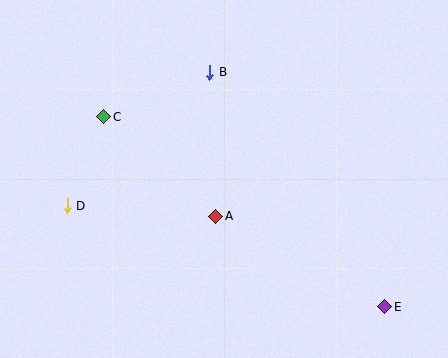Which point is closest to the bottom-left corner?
Point D is closest to the bottom-left corner.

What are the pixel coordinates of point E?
Point E is at (385, 307).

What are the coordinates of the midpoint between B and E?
The midpoint between B and E is at (297, 189).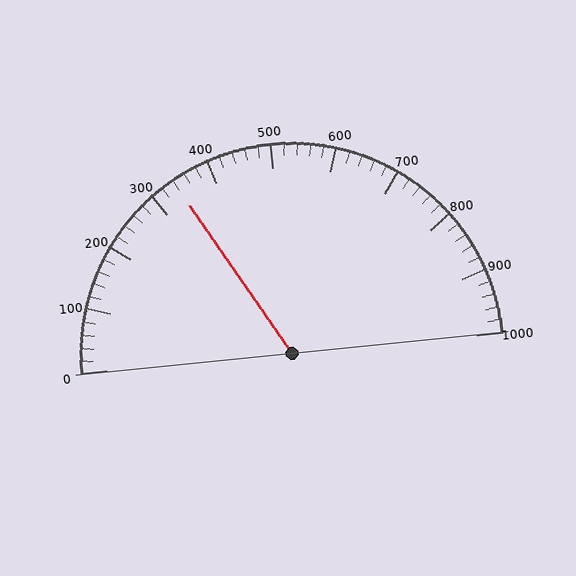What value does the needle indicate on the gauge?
The needle indicates approximately 340.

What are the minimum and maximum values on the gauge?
The gauge ranges from 0 to 1000.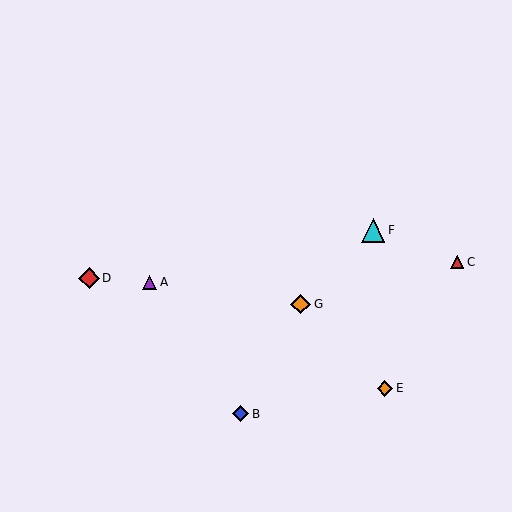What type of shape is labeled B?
Shape B is a blue diamond.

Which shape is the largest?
The cyan triangle (labeled F) is the largest.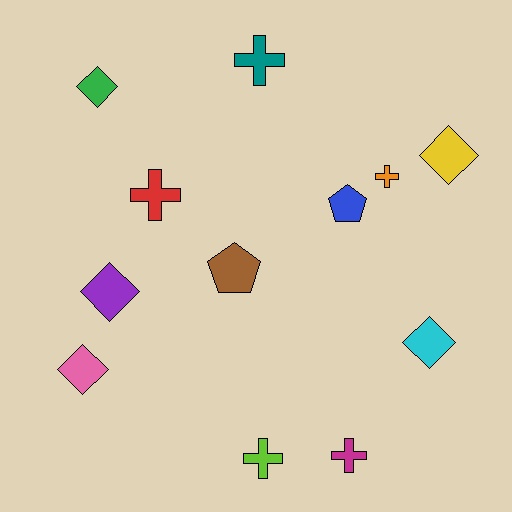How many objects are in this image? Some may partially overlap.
There are 12 objects.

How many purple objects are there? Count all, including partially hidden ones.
There is 1 purple object.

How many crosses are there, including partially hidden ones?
There are 5 crosses.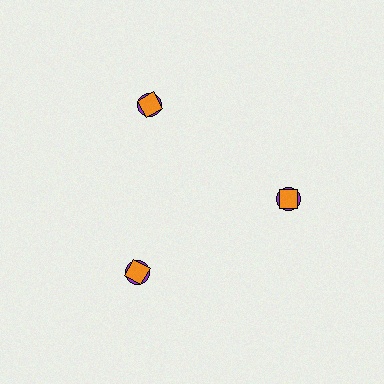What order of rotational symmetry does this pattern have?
This pattern has 3-fold rotational symmetry.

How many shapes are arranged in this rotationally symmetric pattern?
There are 6 shapes, arranged in 3 groups of 2.